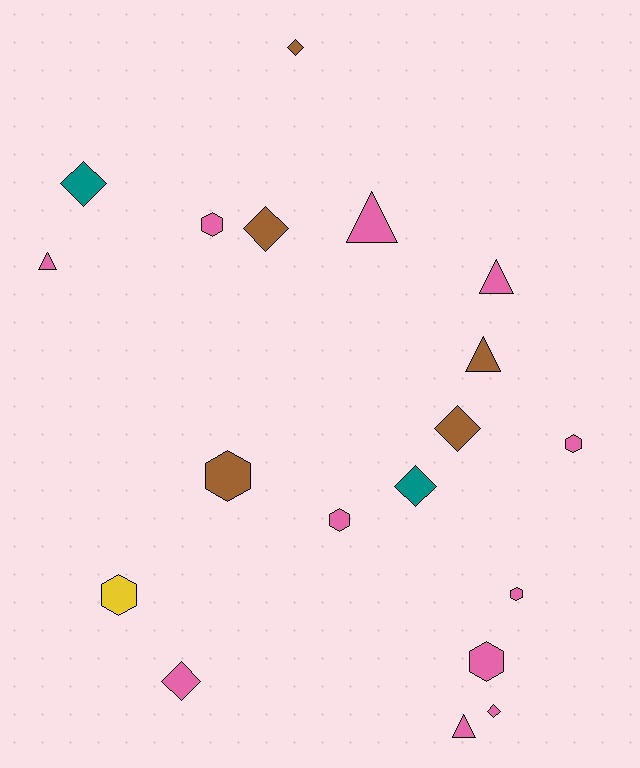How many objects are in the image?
There are 19 objects.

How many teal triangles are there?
There are no teal triangles.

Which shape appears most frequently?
Hexagon, with 7 objects.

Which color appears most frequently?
Pink, with 11 objects.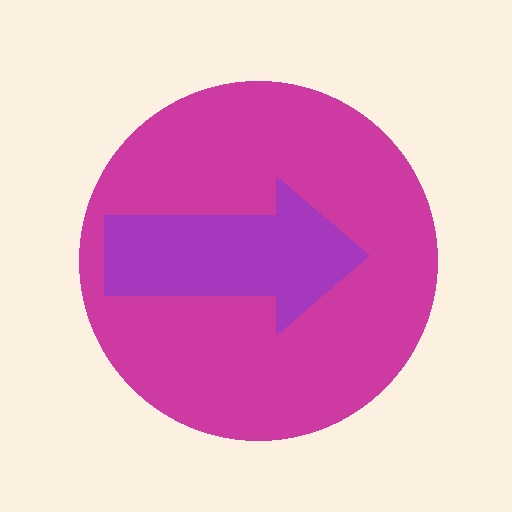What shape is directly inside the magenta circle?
The purple arrow.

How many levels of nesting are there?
2.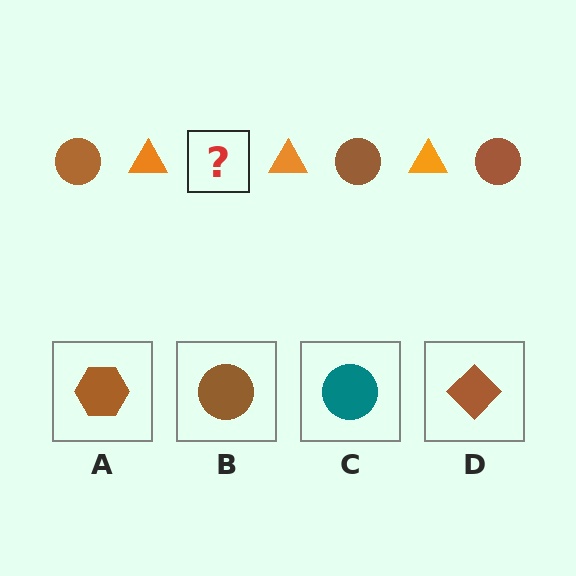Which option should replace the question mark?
Option B.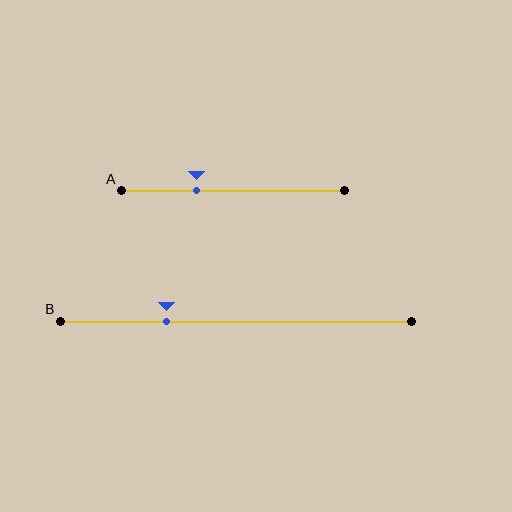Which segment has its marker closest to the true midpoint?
Segment A has its marker closest to the true midpoint.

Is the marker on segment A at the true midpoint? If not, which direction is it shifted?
No, the marker on segment A is shifted to the left by about 16% of the segment length.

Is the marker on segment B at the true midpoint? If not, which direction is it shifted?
No, the marker on segment B is shifted to the left by about 20% of the segment length.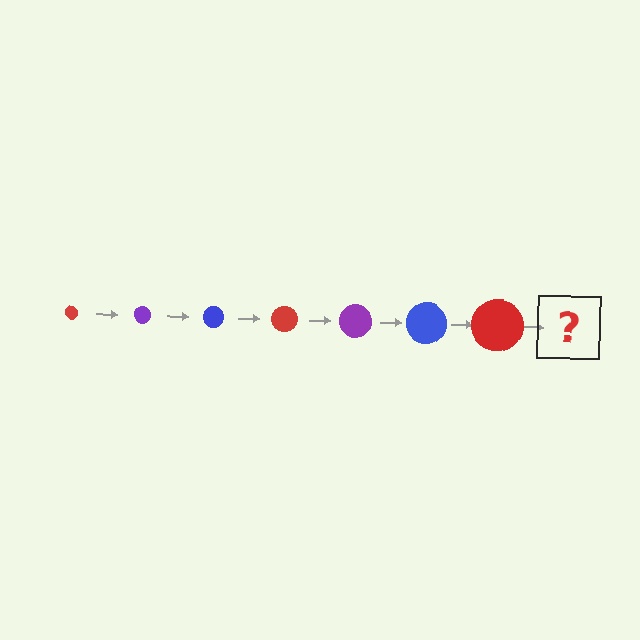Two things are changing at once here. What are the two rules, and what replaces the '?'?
The two rules are that the circle grows larger each step and the color cycles through red, purple, and blue. The '?' should be a purple circle, larger than the previous one.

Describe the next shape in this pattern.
It should be a purple circle, larger than the previous one.